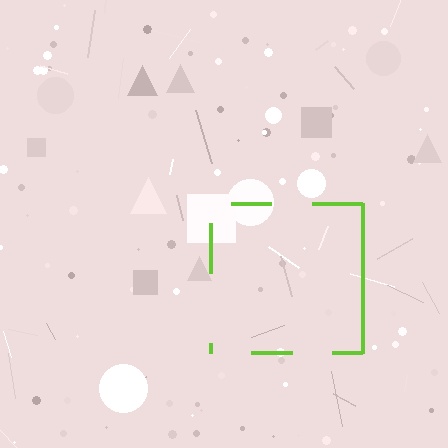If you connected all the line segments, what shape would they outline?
They would outline a square.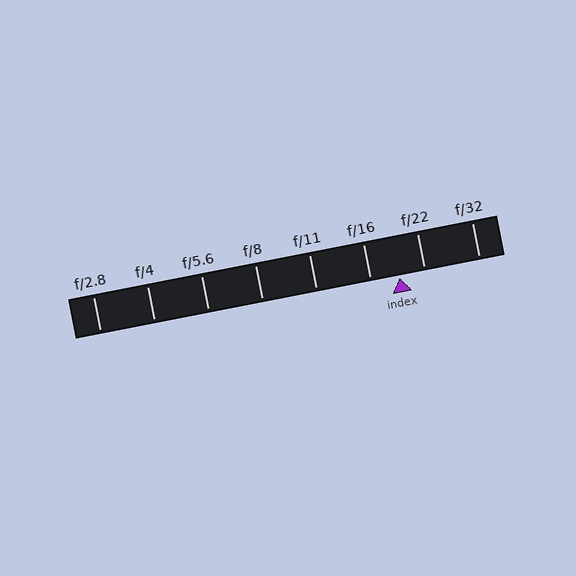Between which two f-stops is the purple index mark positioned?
The index mark is between f/16 and f/22.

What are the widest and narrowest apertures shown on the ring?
The widest aperture shown is f/2.8 and the narrowest is f/32.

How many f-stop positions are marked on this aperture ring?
There are 8 f-stop positions marked.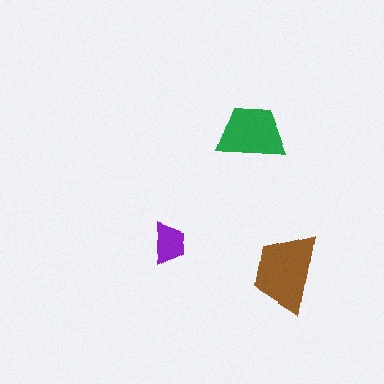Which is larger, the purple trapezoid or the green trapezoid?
The green one.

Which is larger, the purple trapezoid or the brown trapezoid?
The brown one.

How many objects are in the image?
There are 3 objects in the image.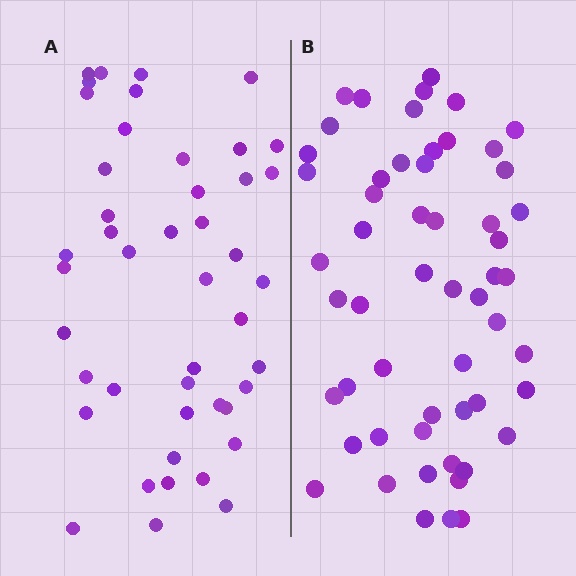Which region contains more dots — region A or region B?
Region B (the right region) has more dots.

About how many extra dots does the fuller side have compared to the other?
Region B has roughly 10 or so more dots than region A.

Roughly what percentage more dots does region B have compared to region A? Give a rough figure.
About 20% more.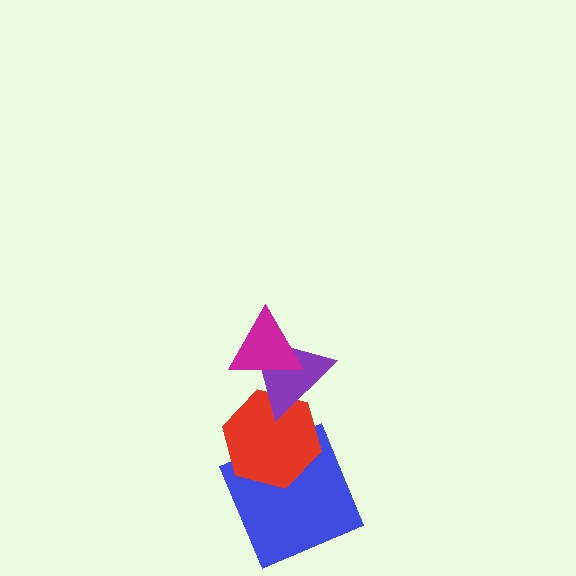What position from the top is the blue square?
The blue square is 4th from the top.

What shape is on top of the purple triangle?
The magenta triangle is on top of the purple triangle.